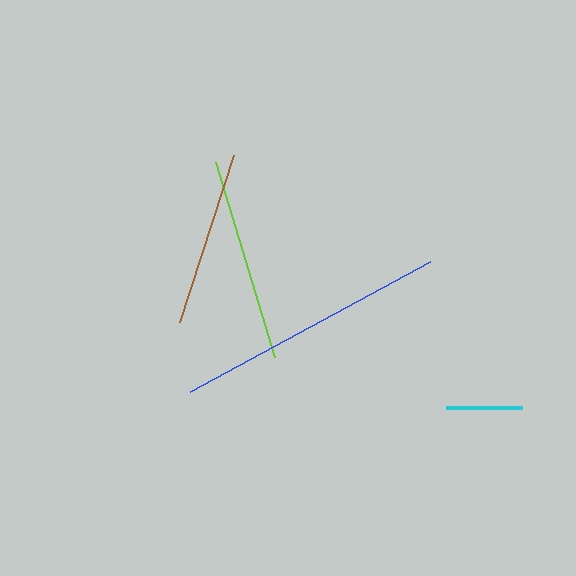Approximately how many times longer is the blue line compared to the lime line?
The blue line is approximately 1.3 times the length of the lime line.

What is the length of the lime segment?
The lime segment is approximately 204 pixels long.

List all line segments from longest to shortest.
From longest to shortest: blue, lime, brown, cyan.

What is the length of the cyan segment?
The cyan segment is approximately 77 pixels long.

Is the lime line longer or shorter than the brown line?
The lime line is longer than the brown line.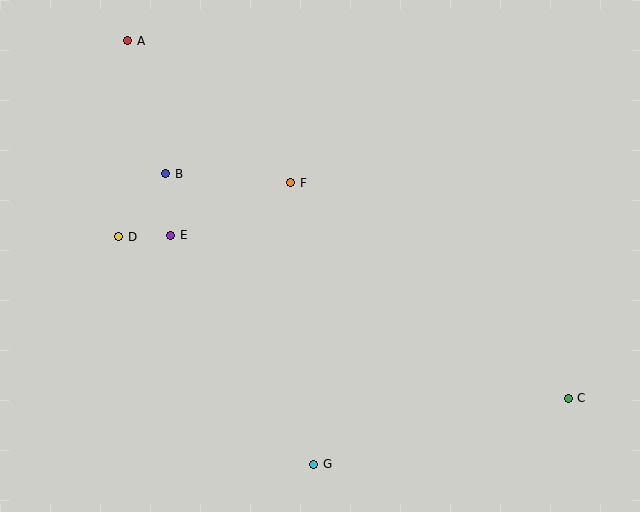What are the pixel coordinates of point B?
Point B is at (166, 174).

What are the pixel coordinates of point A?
Point A is at (128, 41).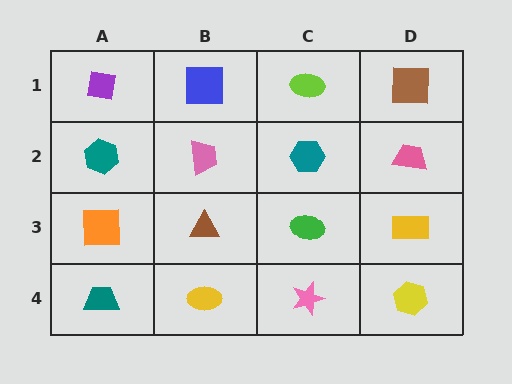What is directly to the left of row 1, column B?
A purple square.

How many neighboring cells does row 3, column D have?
3.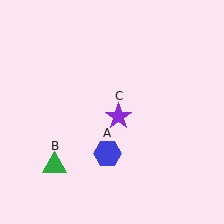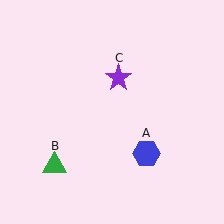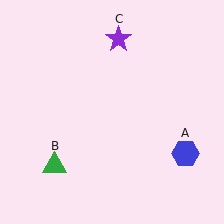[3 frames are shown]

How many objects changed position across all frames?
2 objects changed position: blue hexagon (object A), purple star (object C).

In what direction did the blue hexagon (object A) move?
The blue hexagon (object A) moved right.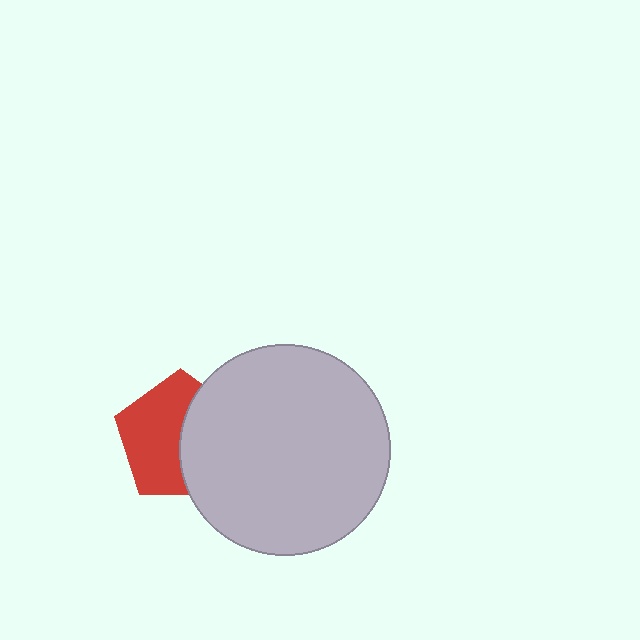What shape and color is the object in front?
The object in front is a light gray circle.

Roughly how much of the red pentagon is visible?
About half of it is visible (roughly 55%).